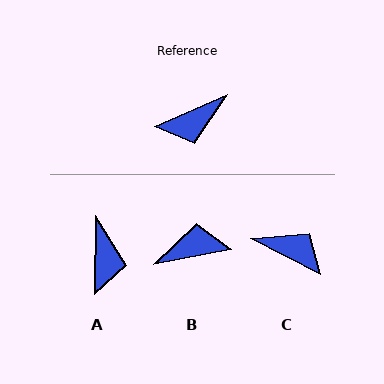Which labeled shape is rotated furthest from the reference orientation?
B, about 167 degrees away.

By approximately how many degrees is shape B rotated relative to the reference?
Approximately 167 degrees counter-clockwise.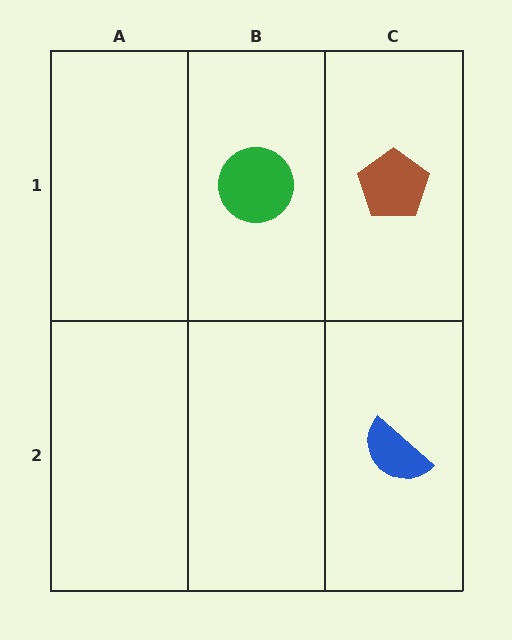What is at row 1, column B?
A green circle.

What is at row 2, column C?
A blue semicircle.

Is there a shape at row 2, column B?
No, that cell is empty.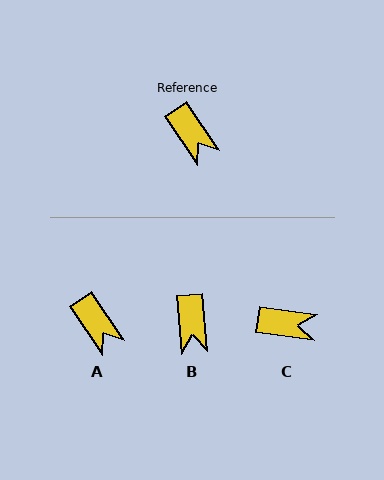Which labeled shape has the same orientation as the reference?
A.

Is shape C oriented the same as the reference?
No, it is off by about 49 degrees.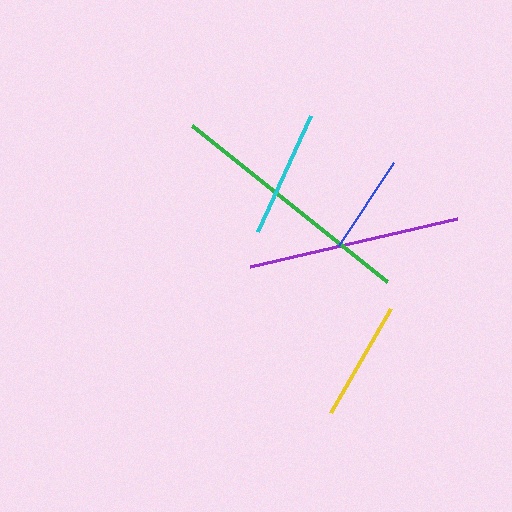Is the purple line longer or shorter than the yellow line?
The purple line is longer than the yellow line.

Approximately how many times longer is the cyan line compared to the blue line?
The cyan line is approximately 1.3 times the length of the blue line.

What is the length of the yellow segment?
The yellow segment is approximately 120 pixels long.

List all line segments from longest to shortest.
From longest to shortest: green, purple, cyan, yellow, blue.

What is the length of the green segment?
The green segment is approximately 249 pixels long.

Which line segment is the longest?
The green line is the longest at approximately 249 pixels.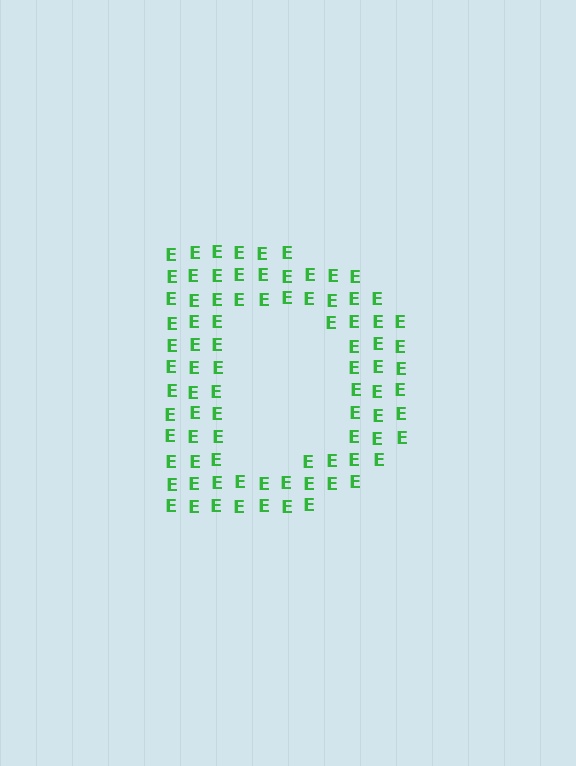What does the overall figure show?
The overall figure shows the letter D.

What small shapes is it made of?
It is made of small letter E's.